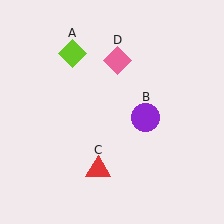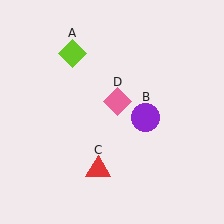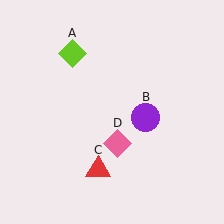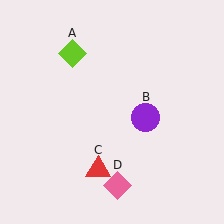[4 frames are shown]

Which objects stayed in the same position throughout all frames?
Lime diamond (object A) and purple circle (object B) and red triangle (object C) remained stationary.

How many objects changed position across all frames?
1 object changed position: pink diamond (object D).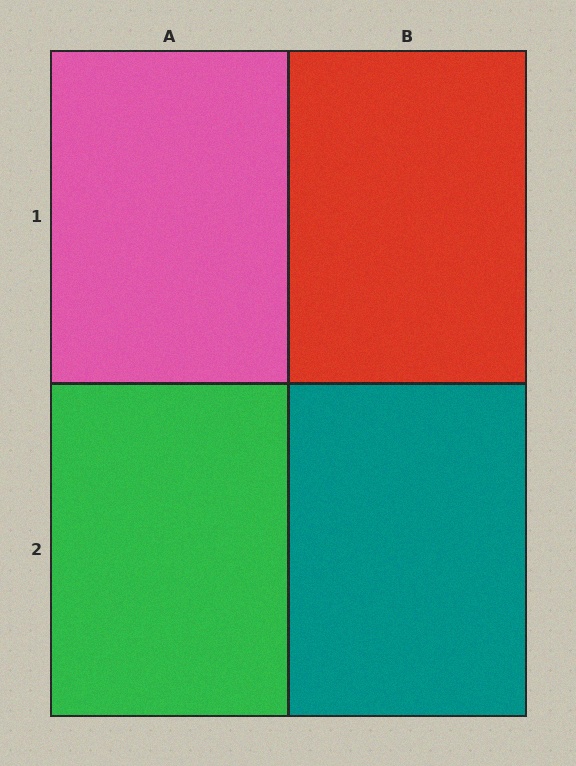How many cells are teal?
1 cell is teal.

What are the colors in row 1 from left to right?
Pink, red.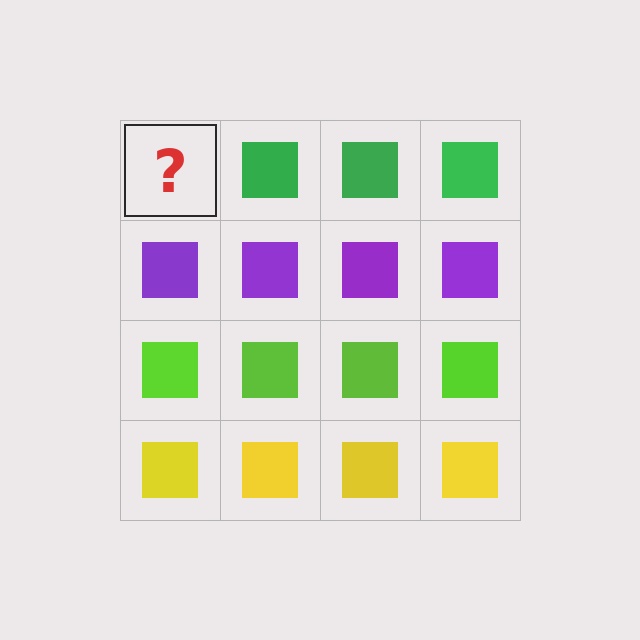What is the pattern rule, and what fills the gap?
The rule is that each row has a consistent color. The gap should be filled with a green square.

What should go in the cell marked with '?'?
The missing cell should contain a green square.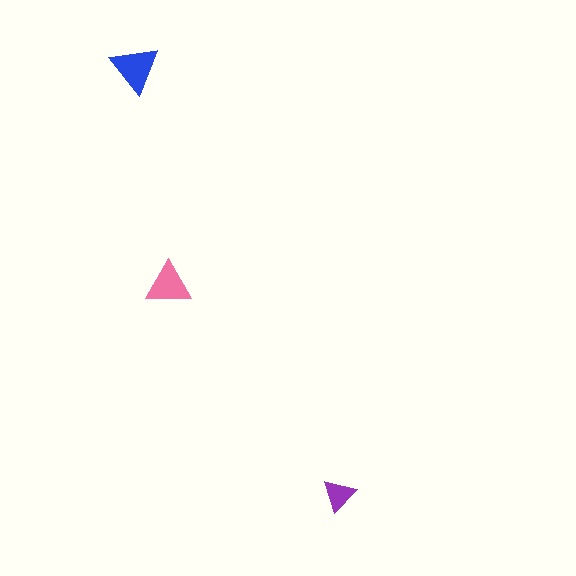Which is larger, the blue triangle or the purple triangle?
The blue one.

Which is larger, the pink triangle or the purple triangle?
The pink one.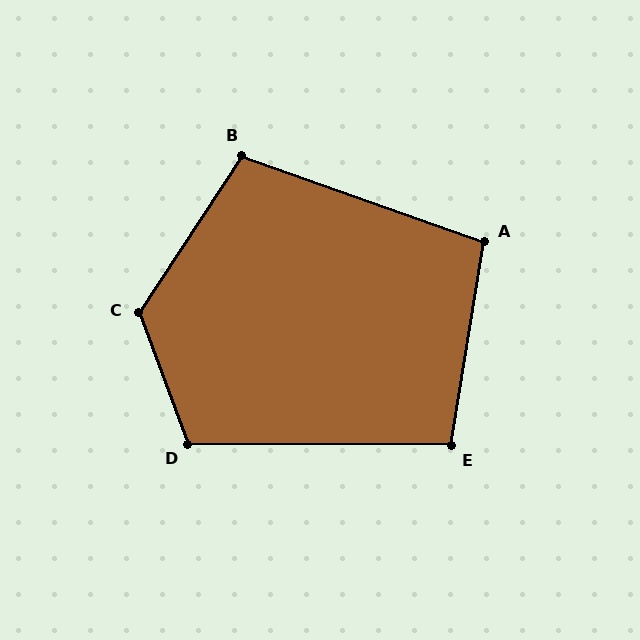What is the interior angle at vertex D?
Approximately 111 degrees (obtuse).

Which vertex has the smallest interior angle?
E, at approximately 99 degrees.